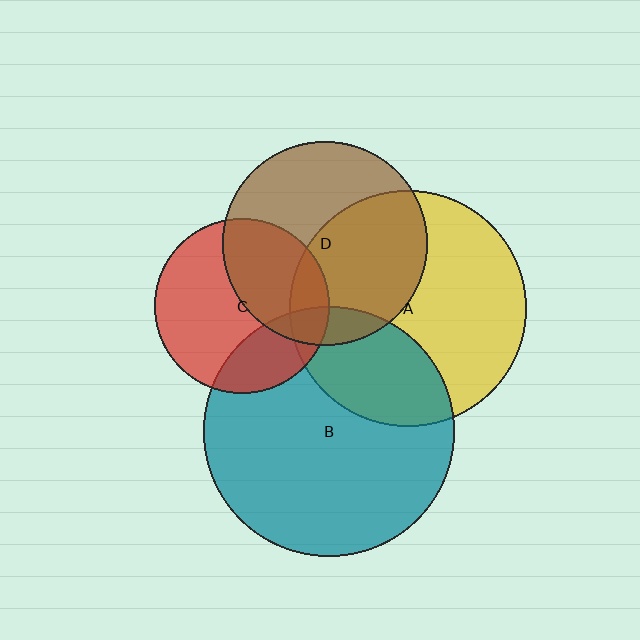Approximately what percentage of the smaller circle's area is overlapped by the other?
Approximately 25%.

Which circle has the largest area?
Circle B (teal).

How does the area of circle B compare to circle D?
Approximately 1.5 times.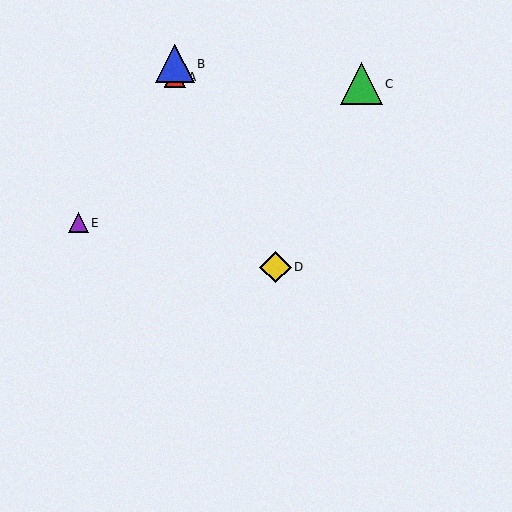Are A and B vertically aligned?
Yes, both are at x≈175.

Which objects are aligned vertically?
Objects A, B are aligned vertically.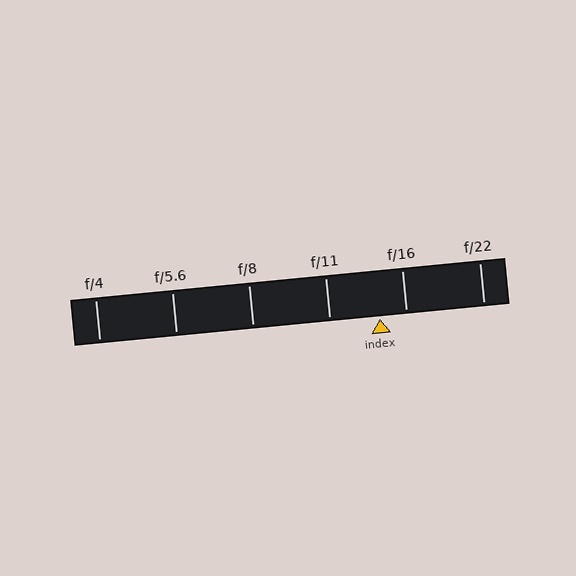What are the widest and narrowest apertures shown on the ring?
The widest aperture shown is f/4 and the narrowest is f/22.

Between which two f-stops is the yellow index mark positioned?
The index mark is between f/11 and f/16.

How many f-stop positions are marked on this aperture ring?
There are 6 f-stop positions marked.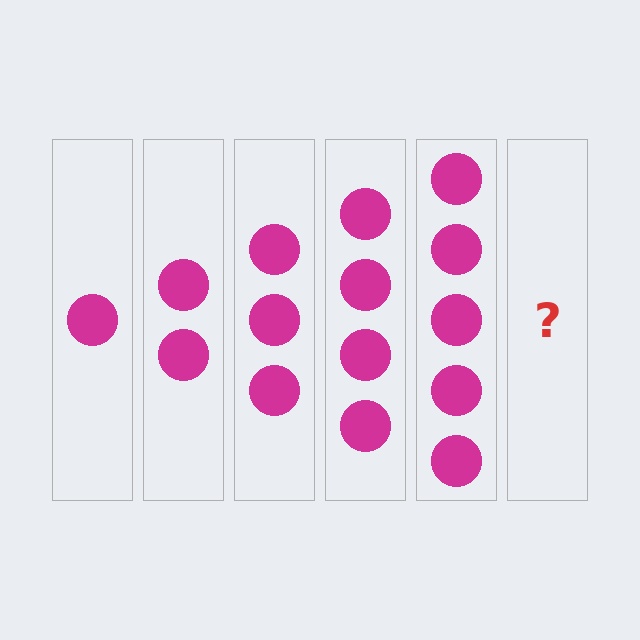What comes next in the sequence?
The next element should be 6 circles.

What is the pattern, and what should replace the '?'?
The pattern is that each step adds one more circle. The '?' should be 6 circles.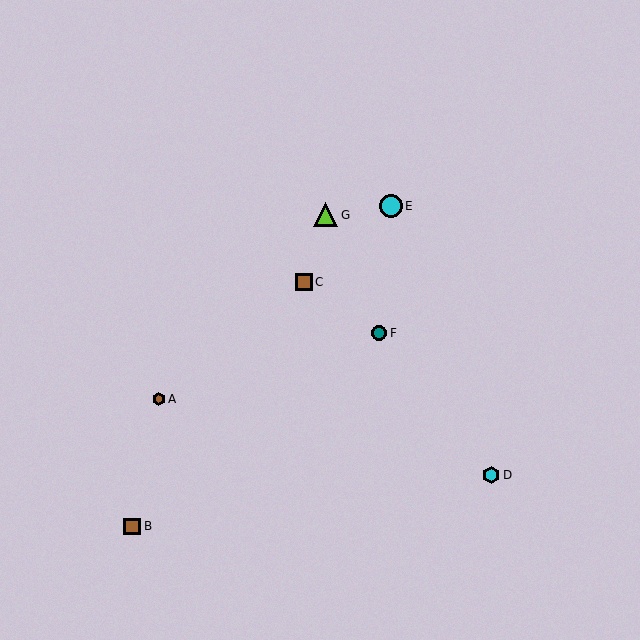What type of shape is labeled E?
Shape E is a cyan circle.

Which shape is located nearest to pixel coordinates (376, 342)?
The teal circle (labeled F) at (379, 333) is nearest to that location.